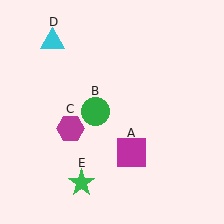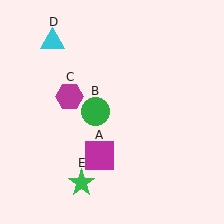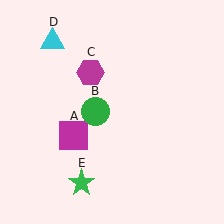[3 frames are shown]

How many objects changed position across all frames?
2 objects changed position: magenta square (object A), magenta hexagon (object C).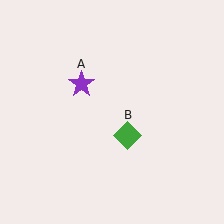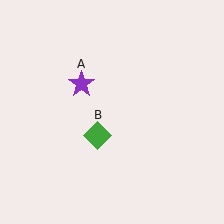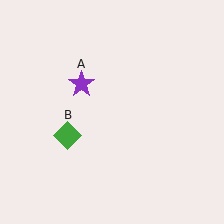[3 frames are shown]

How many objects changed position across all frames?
1 object changed position: green diamond (object B).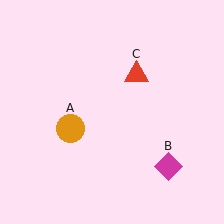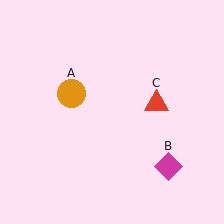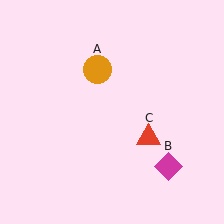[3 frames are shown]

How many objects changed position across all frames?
2 objects changed position: orange circle (object A), red triangle (object C).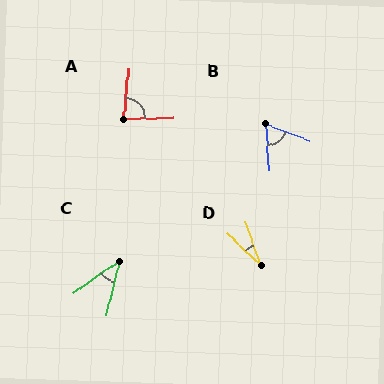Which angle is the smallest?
D, at approximately 28 degrees.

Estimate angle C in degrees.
Approximately 41 degrees.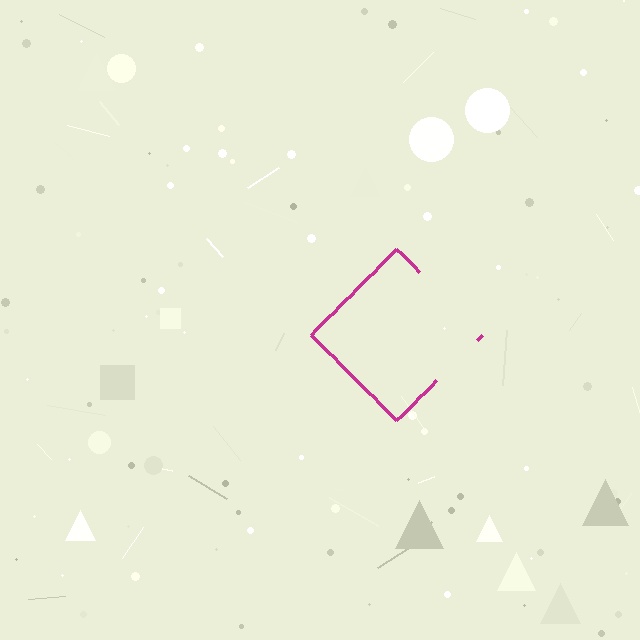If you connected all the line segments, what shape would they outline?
They would outline a diamond.